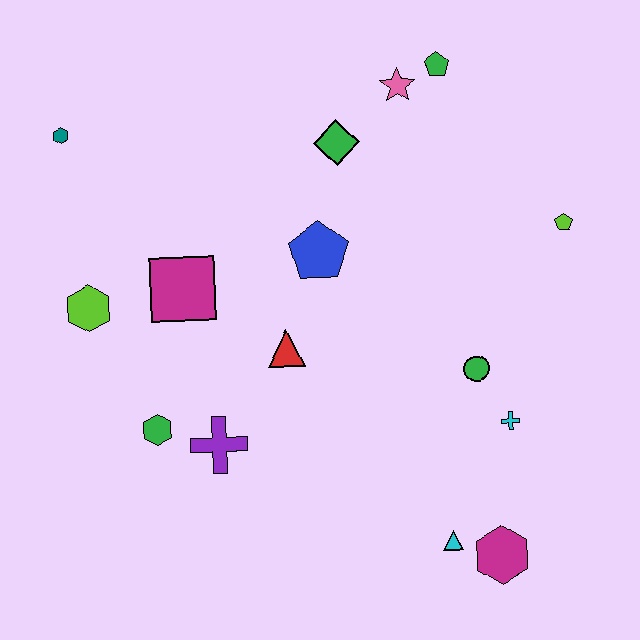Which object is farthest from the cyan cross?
The teal hexagon is farthest from the cyan cross.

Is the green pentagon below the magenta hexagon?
No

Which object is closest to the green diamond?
The pink star is closest to the green diamond.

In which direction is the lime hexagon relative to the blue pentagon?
The lime hexagon is to the left of the blue pentagon.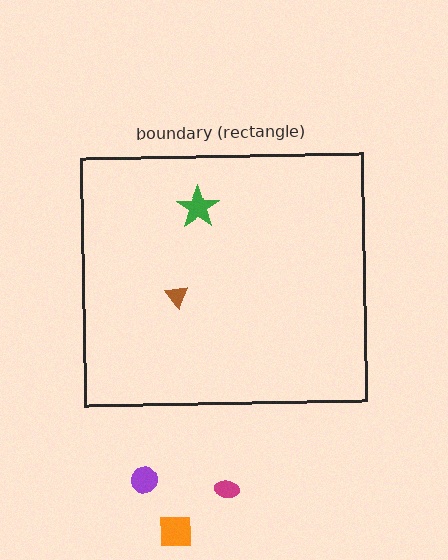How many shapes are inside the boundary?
2 inside, 3 outside.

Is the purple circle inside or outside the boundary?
Outside.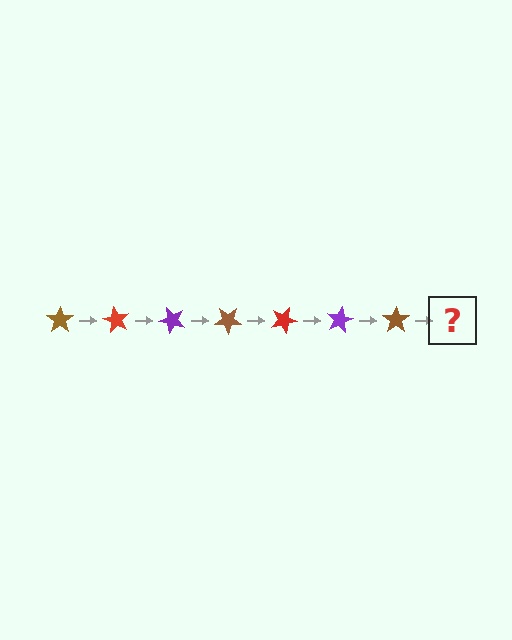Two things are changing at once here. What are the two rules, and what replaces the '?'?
The two rules are that it rotates 60 degrees each step and the color cycles through brown, red, and purple. The '?' should be a red star, rotated 420 degrees from the start.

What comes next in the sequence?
The next element should be a red star, rotated 420 degrees from the start.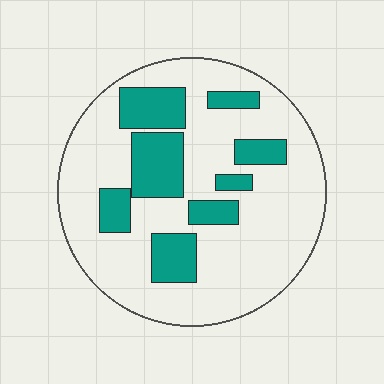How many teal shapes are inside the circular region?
8.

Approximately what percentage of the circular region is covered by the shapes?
Approximately 25%.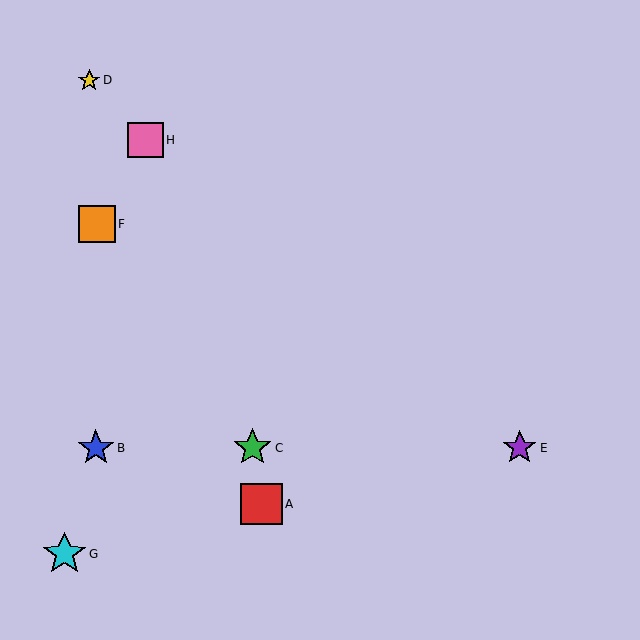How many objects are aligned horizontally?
3 objects (B, C, E) are aligned horizontally.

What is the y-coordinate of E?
Object E is at y≈448.